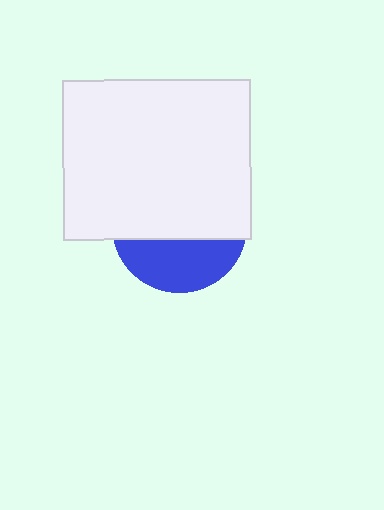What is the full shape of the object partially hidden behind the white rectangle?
The partially hidden object is a blue circle.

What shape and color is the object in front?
The object in front is a white rectangle.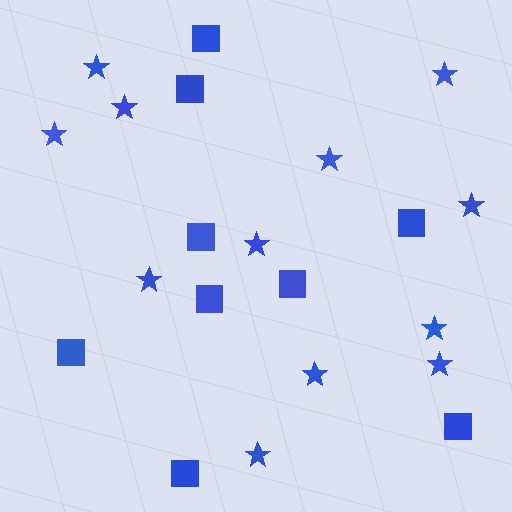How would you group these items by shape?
There are 2 groups: one group of squares (9) and one group of stars (12).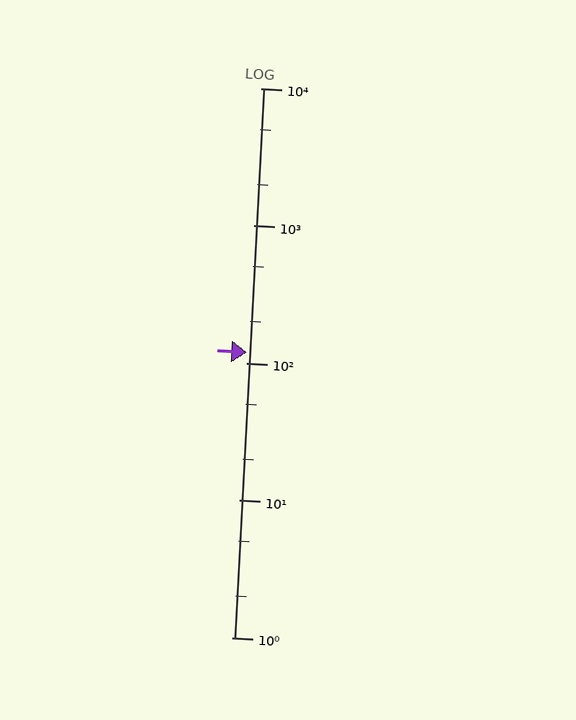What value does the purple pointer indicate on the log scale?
The pointer indicates approximately 120.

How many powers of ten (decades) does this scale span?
The scale spans 4 decades, from 1 to 10000.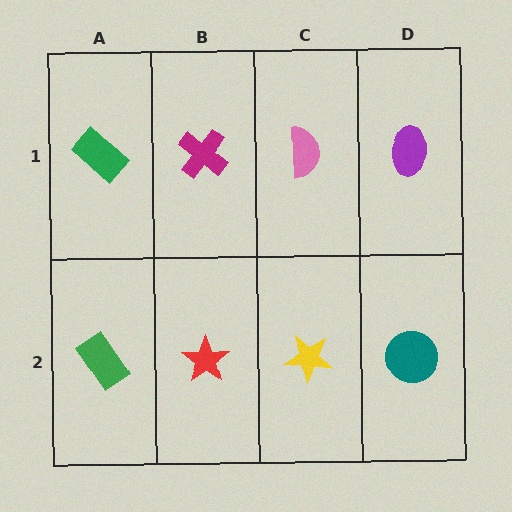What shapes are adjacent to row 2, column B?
A magenta cross (row 1, column B), a green rectangle (row 2, column A), a yellow star (row 2, column C).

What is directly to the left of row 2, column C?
A red star.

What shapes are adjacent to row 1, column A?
A green rectangle (row 2, column A), a magenta cross (row 1, column B).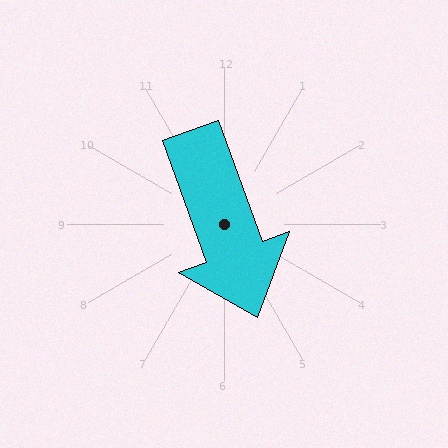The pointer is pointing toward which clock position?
Roughly 5 o'clock.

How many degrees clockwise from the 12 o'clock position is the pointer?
Approximately 160 degrees.